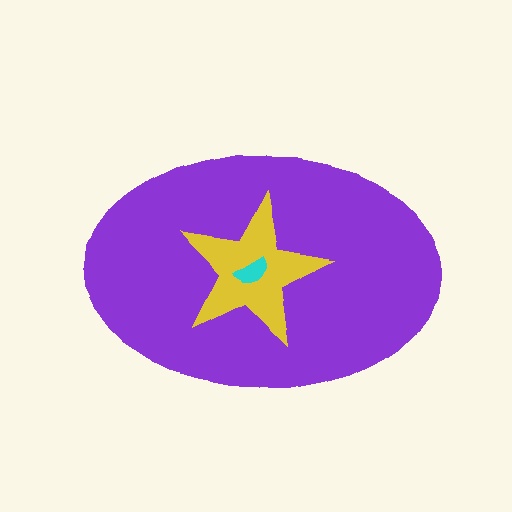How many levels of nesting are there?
3.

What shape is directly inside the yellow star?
The cyan semicircle.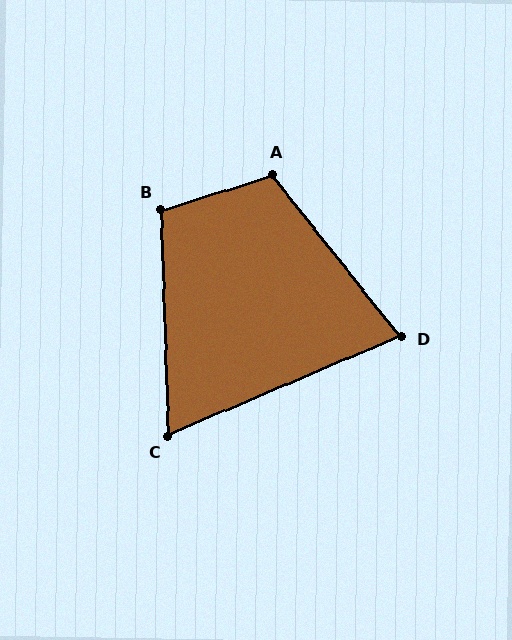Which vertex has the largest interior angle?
A, at approximately 111 degrees.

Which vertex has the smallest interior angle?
C, at approximately 69 degrees.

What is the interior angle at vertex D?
Approximately 75 degrees (acute).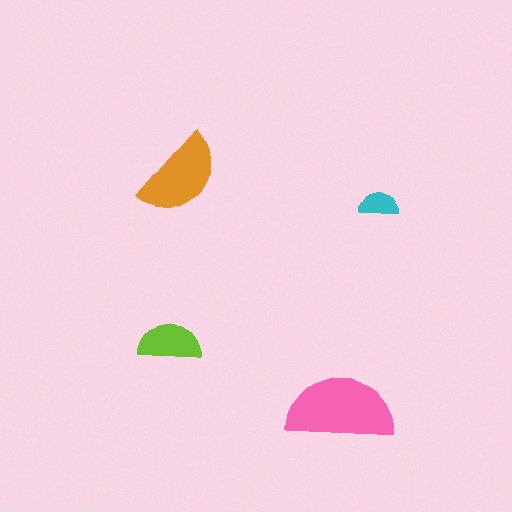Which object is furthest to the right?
The cyan semicircle is rightmost.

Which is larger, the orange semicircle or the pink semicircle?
The pink one.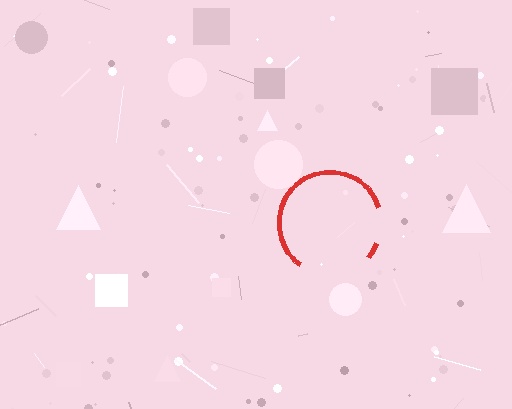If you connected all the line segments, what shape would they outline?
They would outline a circle.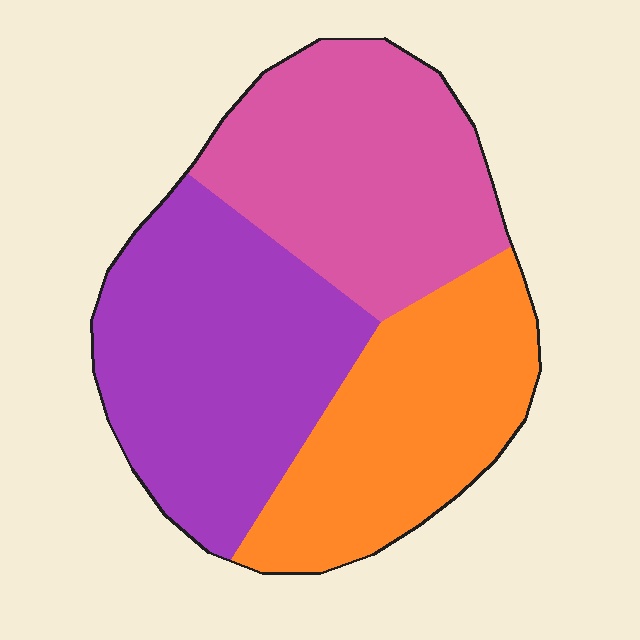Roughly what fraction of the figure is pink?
Pink covers 33% of the figure.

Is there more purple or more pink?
Purple.